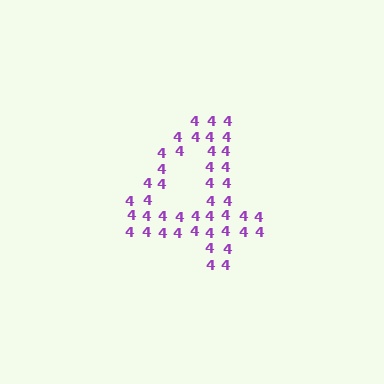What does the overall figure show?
The overall figure shows the digit 4.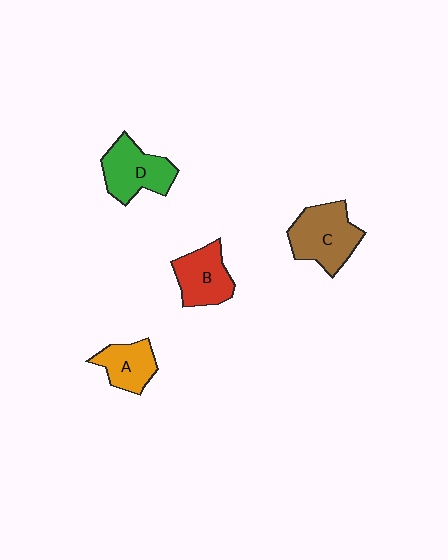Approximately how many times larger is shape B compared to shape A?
Approximately 1.2 times.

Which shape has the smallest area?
Shape A (orange).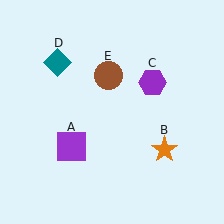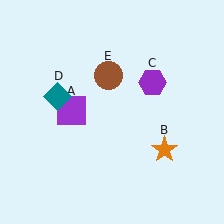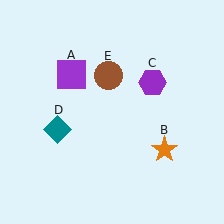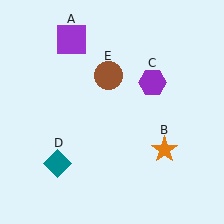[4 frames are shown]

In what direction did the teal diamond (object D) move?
The teal diamond (object D) moved down.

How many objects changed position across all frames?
2 objects changed position: purple square (object A), teal diamond (object D).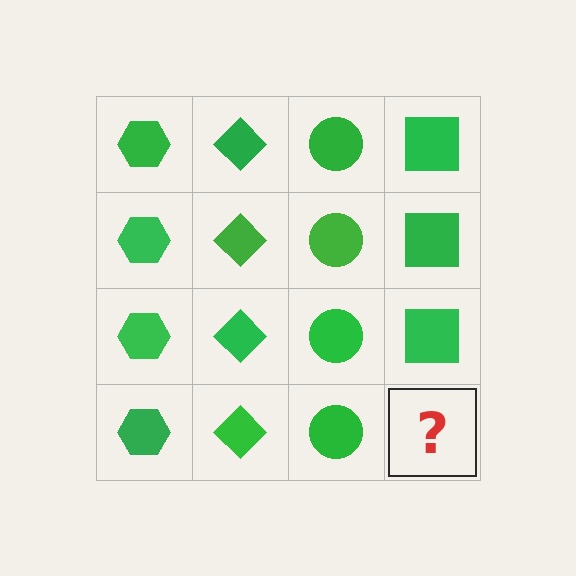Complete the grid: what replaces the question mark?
The question mark should be replaced with a green square.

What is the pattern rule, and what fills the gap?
The rule is that each column has a consistent shape. The gap should be filled with a green square.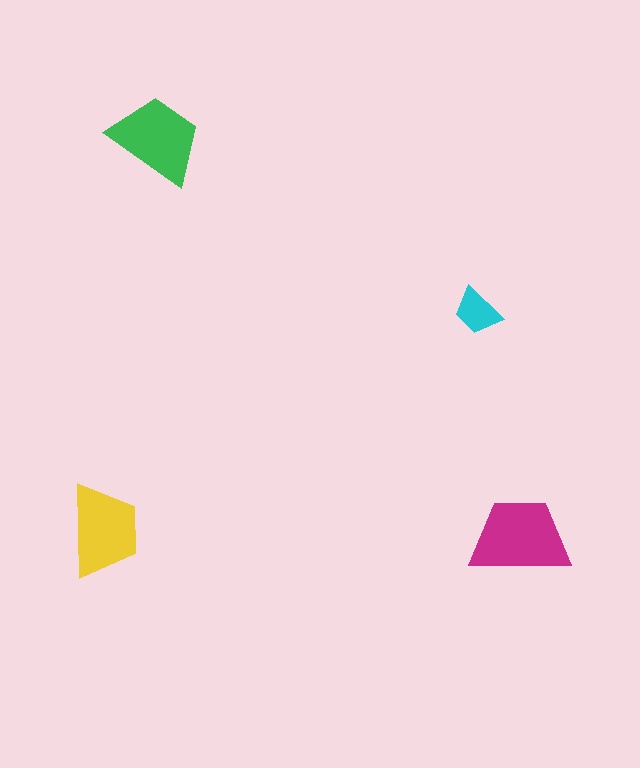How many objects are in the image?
There are 4 objects in the image.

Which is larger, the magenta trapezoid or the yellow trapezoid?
The magenta one.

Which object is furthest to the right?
The magenta trapezoid is rightmost.